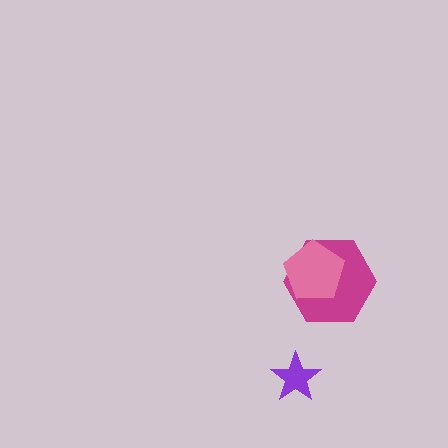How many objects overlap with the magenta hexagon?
1 object overlaps with the magenta hexagon.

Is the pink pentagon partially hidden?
No, no other shape covers it.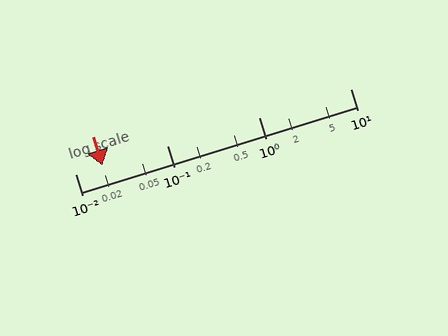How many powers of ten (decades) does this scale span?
The scale spans 3 decades, from 0.01 to 10.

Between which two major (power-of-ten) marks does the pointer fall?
The pointer is between 0.01 and 0.1.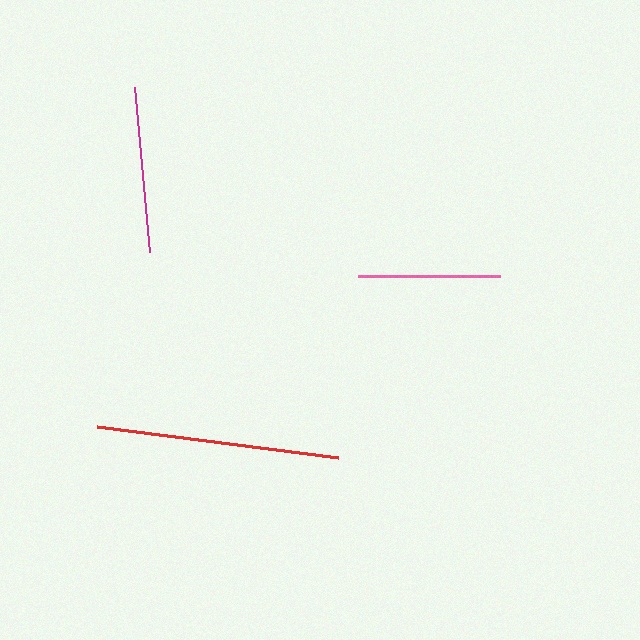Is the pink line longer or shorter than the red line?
The red line is longer than the pink line.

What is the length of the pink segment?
The pink segment is approximately 142 pixels long.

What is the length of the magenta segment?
The magenta segment is approximately 165 pixels long.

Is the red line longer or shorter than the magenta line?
The red line is longer than the magenta line.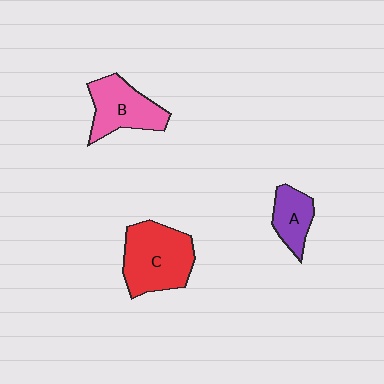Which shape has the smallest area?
Shape A (purple).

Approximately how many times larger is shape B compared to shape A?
Approximately 1.6 times.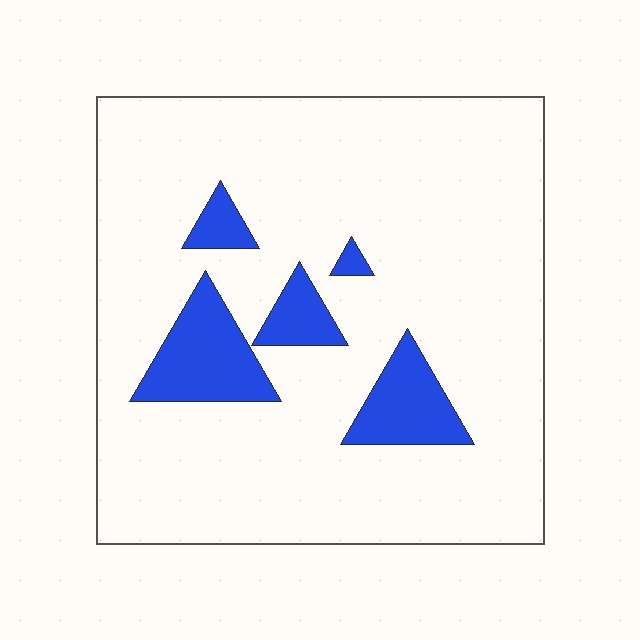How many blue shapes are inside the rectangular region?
5.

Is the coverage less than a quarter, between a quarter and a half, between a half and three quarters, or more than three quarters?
Less than a quarter.